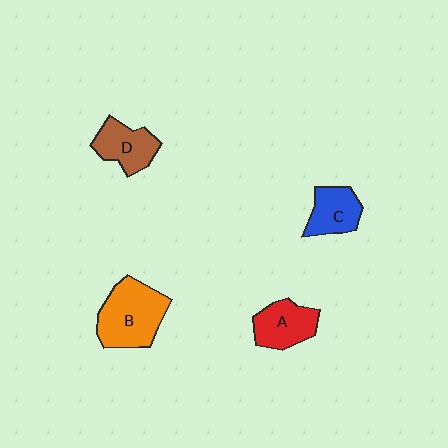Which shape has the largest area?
Shape B (orange).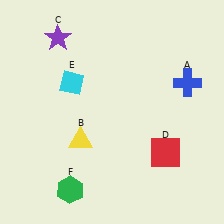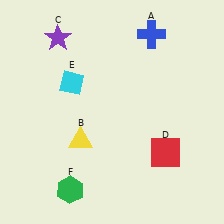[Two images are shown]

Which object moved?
The blue cross (A) moved up.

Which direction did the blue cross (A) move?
The blue cross (A) moved up.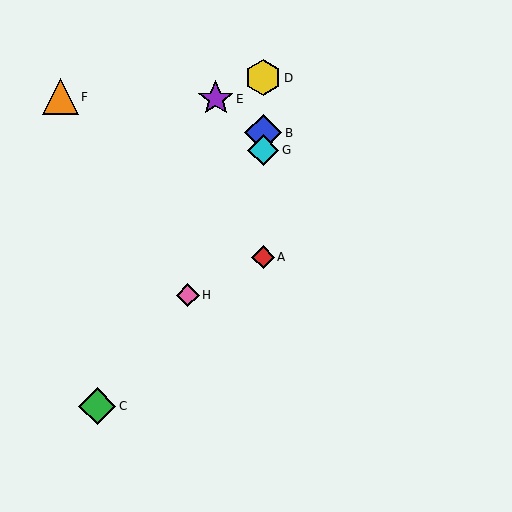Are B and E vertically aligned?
No, B is at x≈263 and E is at x≈216.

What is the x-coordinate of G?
Object G is at x≈263.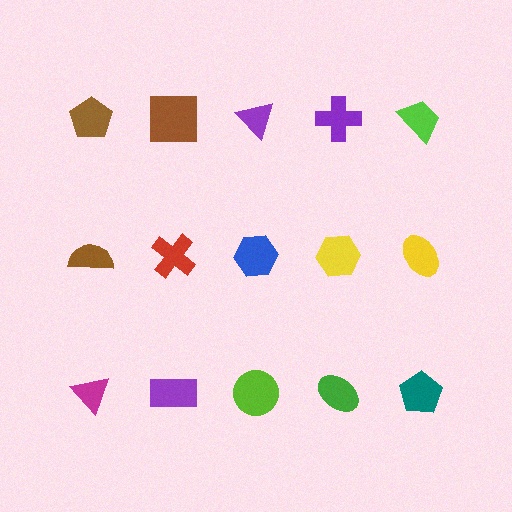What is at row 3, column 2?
A purple rectangle.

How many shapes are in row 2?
5 shapes.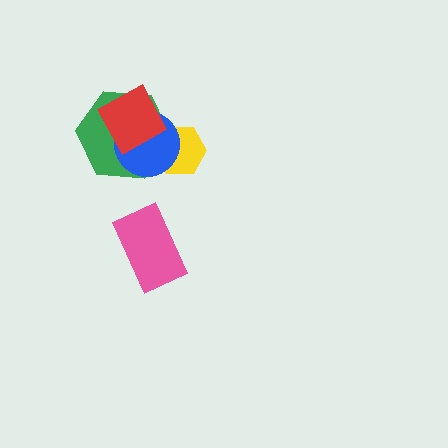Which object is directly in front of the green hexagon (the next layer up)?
The blue circle is directly in front of the green hexagon.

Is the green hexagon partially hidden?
Yes, it is partially covered by another shape.